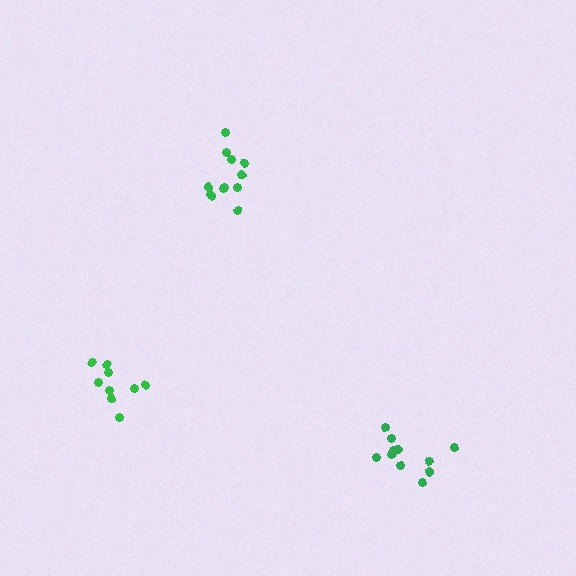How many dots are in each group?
Group 1: 11 dots, Group 2: 9 dots, Group 3: 12 dots (32 total).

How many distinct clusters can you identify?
There are 3 distinct clusters.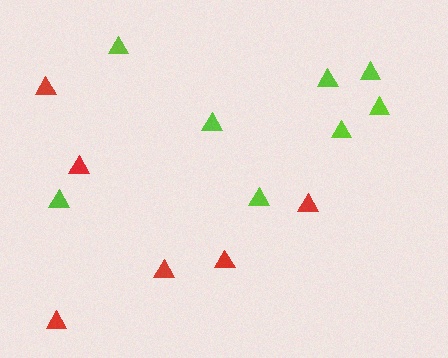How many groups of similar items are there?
There are 2 groups: one group of red triangles (6) and one group of lime triangles (8).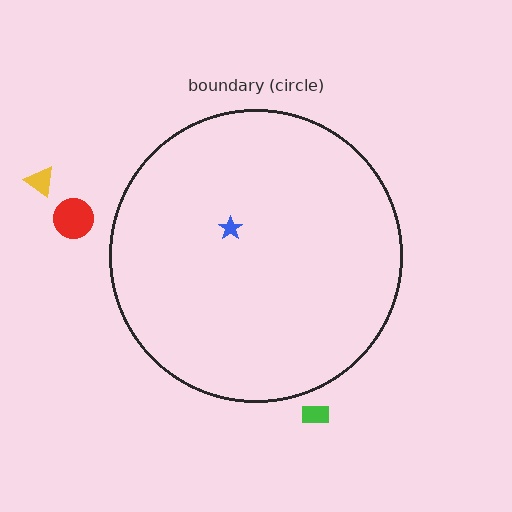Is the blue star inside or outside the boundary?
Inside.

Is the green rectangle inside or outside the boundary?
Outside.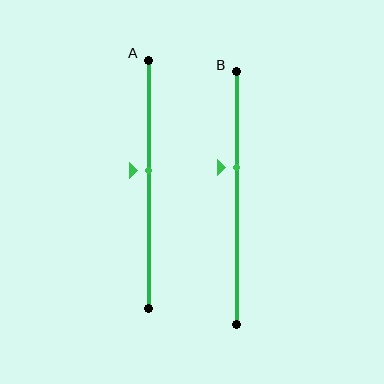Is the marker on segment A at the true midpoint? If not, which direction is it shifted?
No, the marker on segment A is shifted upward by about 6% of the segment length.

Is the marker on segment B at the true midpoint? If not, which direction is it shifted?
No, the marker on segment B is shifted upward by about 12% of the segment length.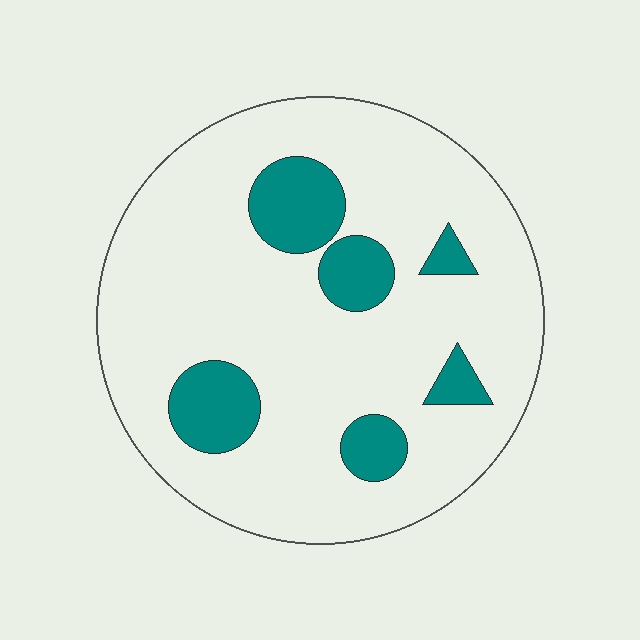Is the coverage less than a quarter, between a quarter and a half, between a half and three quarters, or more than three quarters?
Less than a quarter.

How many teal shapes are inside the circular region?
6.